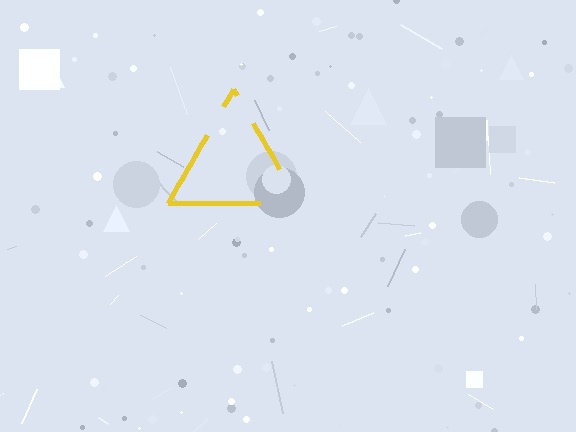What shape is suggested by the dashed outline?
The dashed outline suggests a triangle.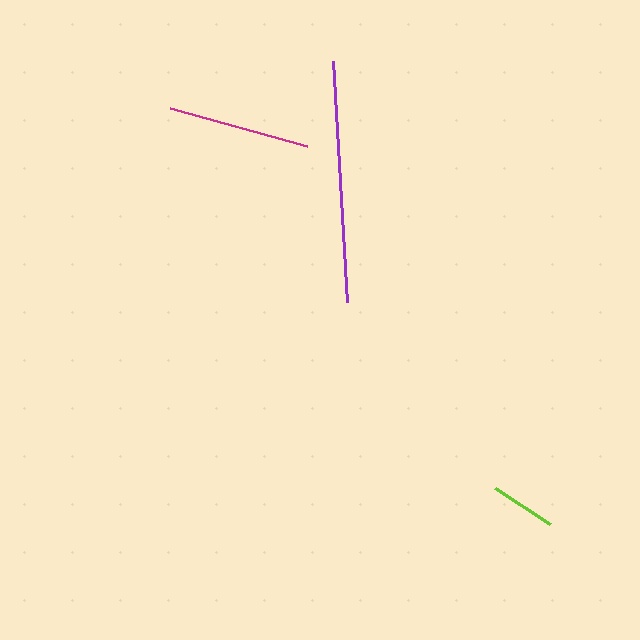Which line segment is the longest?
The purple line is the longest at approximately 241 pixels.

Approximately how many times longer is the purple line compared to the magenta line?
The purple line is approximately 1.7 times the length of the magenta line.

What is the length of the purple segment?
The purple segment is approximately 241 pixels long.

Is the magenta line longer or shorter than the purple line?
The purple line is longer than the magenta line.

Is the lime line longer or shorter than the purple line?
The purple line is longer than the lime line.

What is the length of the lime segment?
The lime segment is approximately 66 pixels long.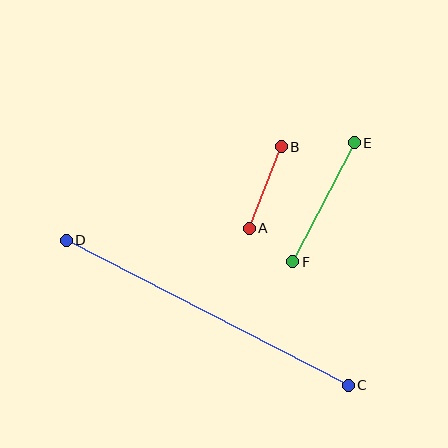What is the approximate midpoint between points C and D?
The midpoint is at approximately (207, 313) pixels.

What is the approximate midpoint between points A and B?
The midpoint is at approximately (265, 187) pixels.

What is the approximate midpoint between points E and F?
The midpoint is at approximately (323, 202) pixels.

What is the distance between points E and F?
The distance is approximately 134 pixels.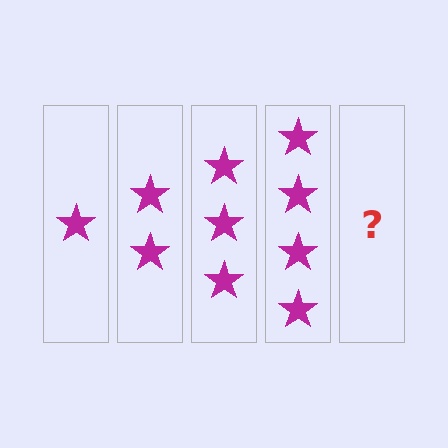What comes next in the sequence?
The next element should be 5 stars.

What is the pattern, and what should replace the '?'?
The pattern is that each step adds one more star. The '?' should be 5 stars.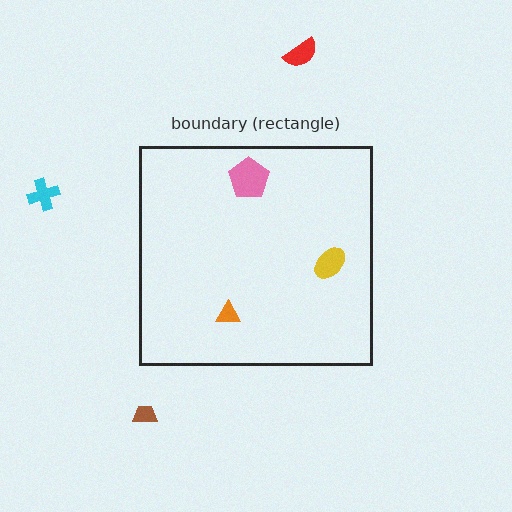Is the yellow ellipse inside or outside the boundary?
Inside.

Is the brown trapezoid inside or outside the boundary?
Outside.